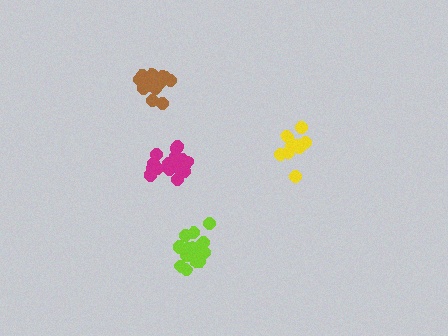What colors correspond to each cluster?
The clusters are colored: yellow, magenta, lime, brown.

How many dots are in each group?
Group 1: 11 dots, Group 2: 16 dots, Group 3: 17 dots, Group 4: 17 dots (61 total).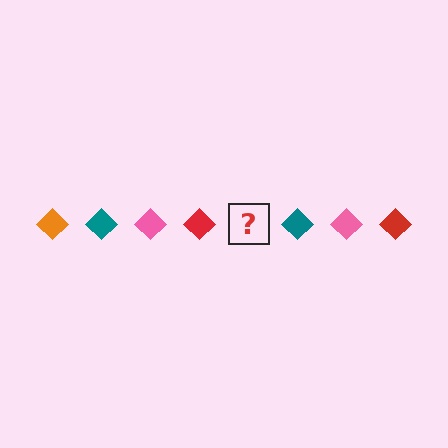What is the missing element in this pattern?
The missing element is an orange diamond.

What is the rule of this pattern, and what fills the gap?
The rule is that the pattern cycles through orange, teal, pink, red diamonds. The gap should be filled with an orange diamond.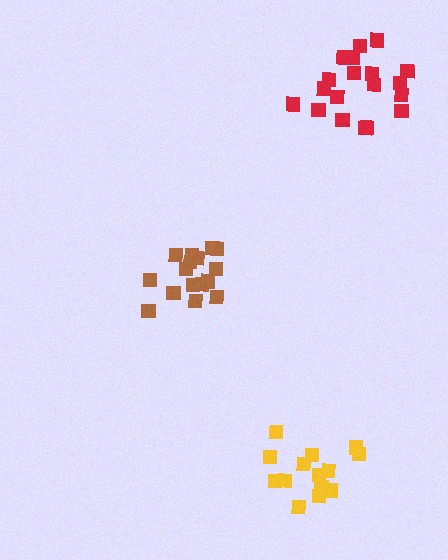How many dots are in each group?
Group 1: 14 dots, Group 2: 20 dots, Group 3: 16 dots (50 total).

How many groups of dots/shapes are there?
There are 3 groups.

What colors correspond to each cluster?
The clusters are colored: yellow, red, brown.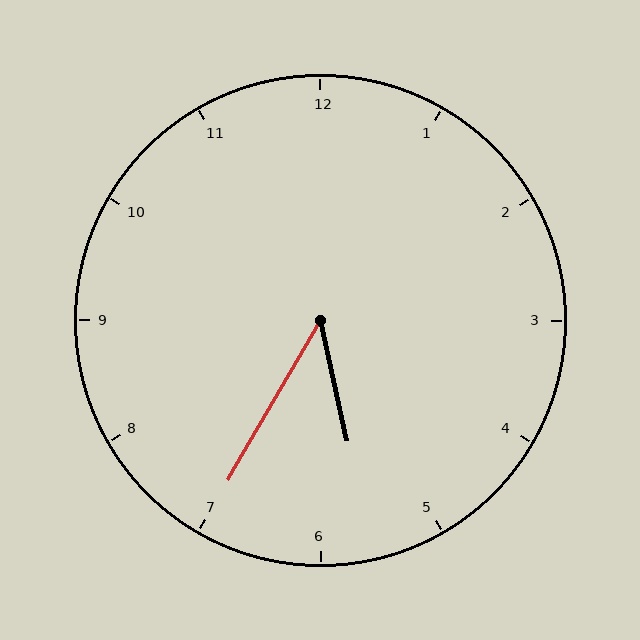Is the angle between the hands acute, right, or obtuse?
It is acute.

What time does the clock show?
5:35.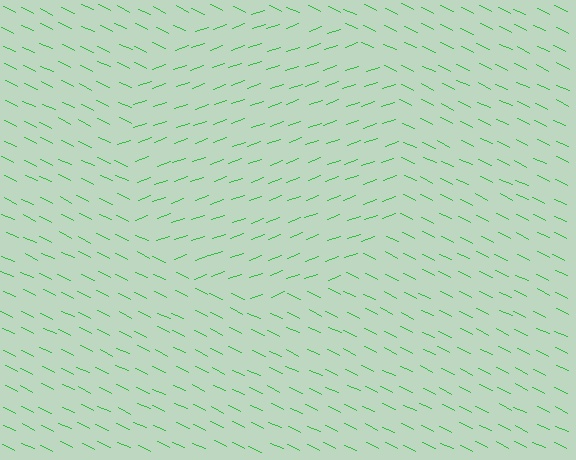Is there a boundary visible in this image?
Yes, there is a texture boundary formed by a change in line orientation.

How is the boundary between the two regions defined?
The boundary is defined purely by a change in line orientation (approximately 45 degrees difference). All lines are the same color and thickness.